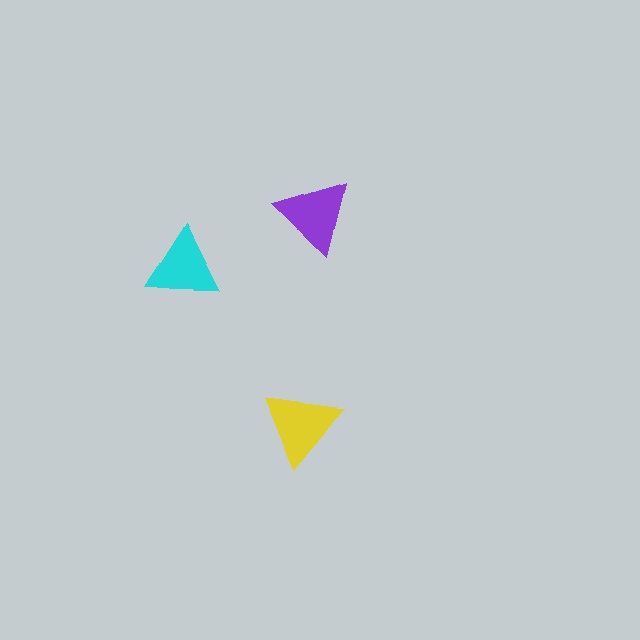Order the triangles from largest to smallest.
the yellow one, the purple one, the cyan one.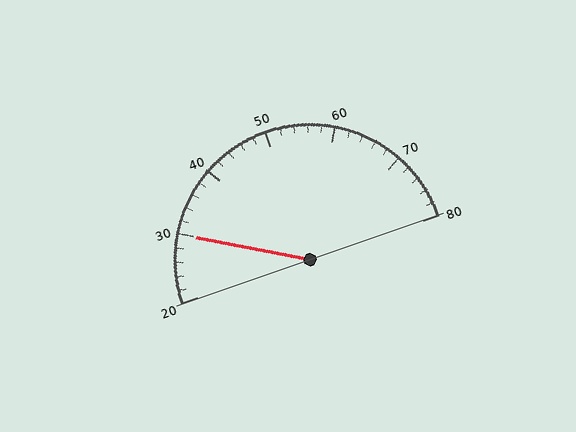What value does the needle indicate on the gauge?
The needle indicates approximately 30.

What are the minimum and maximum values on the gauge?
The gauge ranges from 20 to 80.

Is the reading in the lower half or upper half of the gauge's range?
The reading is in the lower half of the range (20 to 80).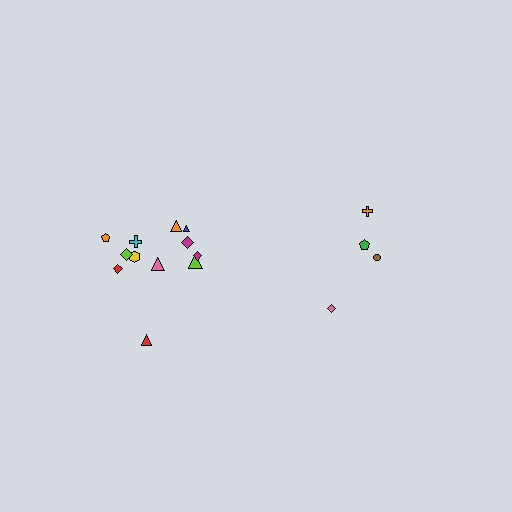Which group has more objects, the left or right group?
The left group.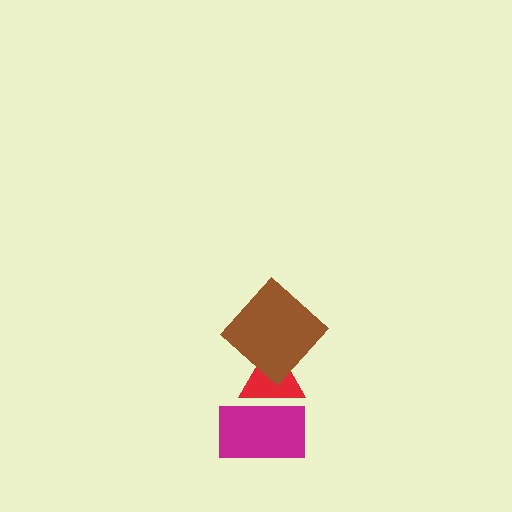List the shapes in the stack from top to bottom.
From top to bottom: the brown diamond, the red triangle, the magenta rectangle.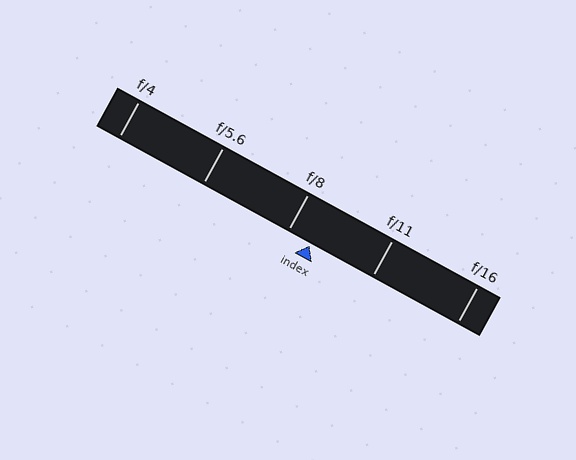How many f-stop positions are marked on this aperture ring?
There are 5 f-stop positions marked.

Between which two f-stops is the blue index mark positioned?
The index mark is between f/8 and f/11.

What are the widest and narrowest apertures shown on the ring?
The widest aperture shown is f/4 and the narrowest is f/16.